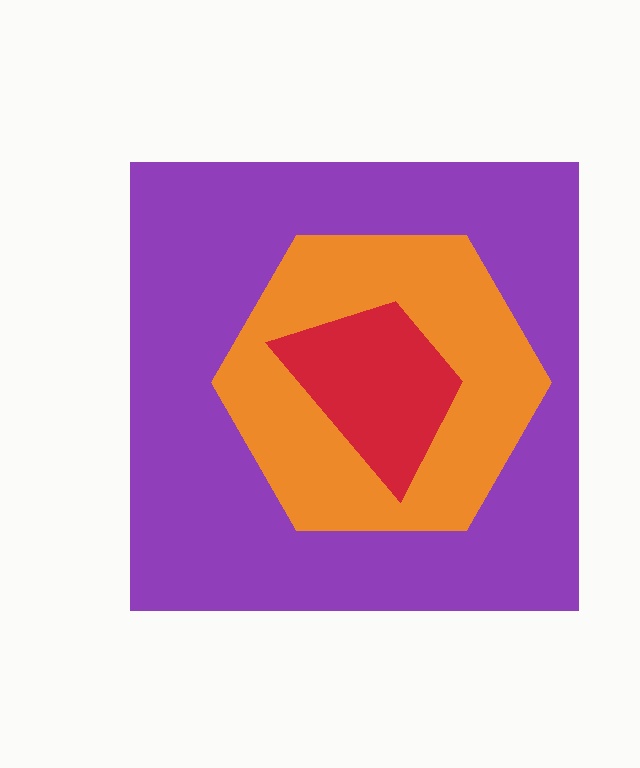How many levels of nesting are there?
3.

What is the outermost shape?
The purple square.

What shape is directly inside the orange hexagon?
The red trapezoid.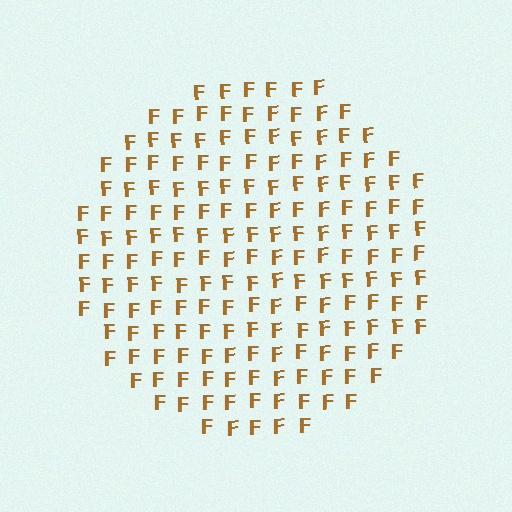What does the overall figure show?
The overall figure shows a circle.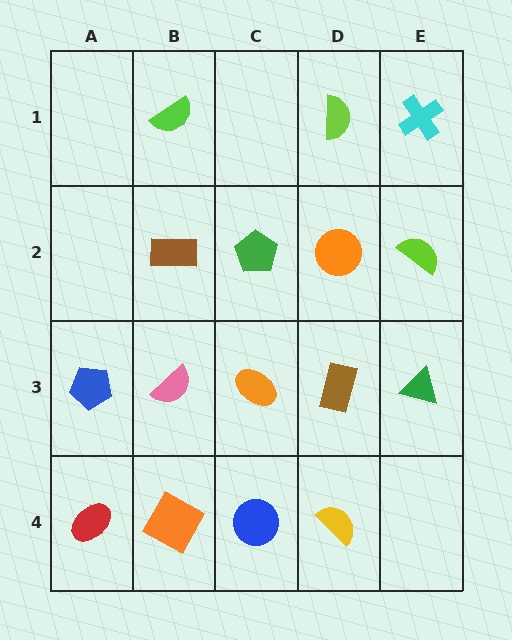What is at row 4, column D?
A yellow semicircle.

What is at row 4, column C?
A blue circle.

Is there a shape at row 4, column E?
No, that cell is empty.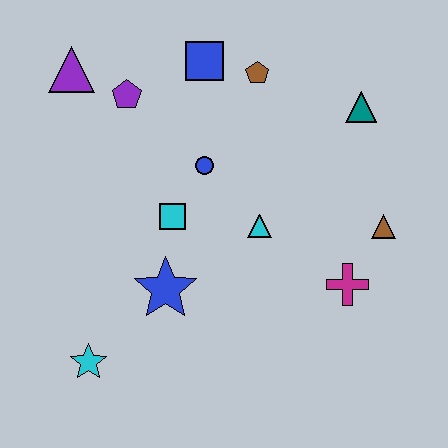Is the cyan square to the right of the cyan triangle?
No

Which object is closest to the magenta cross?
The brown triangle is closest to the magenta cross.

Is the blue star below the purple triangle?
Yes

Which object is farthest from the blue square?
The cyan star is farthest from the blue square.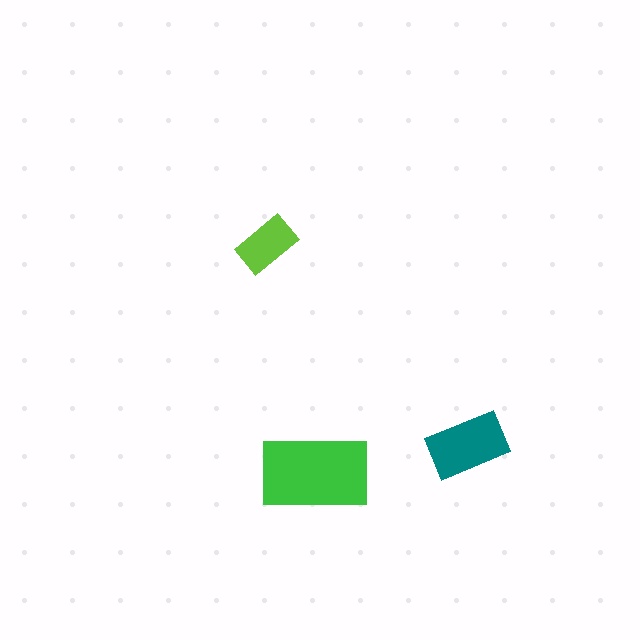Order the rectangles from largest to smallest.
the green one, the teal one, the lime one.